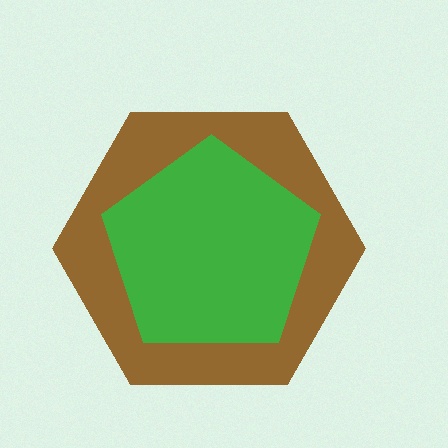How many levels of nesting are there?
2.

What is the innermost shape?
The green pentagon.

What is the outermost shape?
The brown hexagon.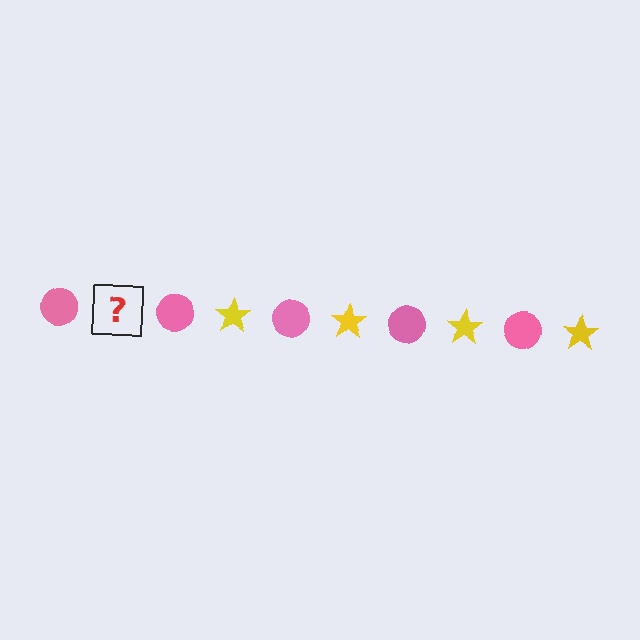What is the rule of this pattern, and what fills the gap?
The rule is that the pattern alternates between pink circle and yellow star. The gap should be filled with a yellow star.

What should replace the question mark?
The question mark should be replaced with a yellow star.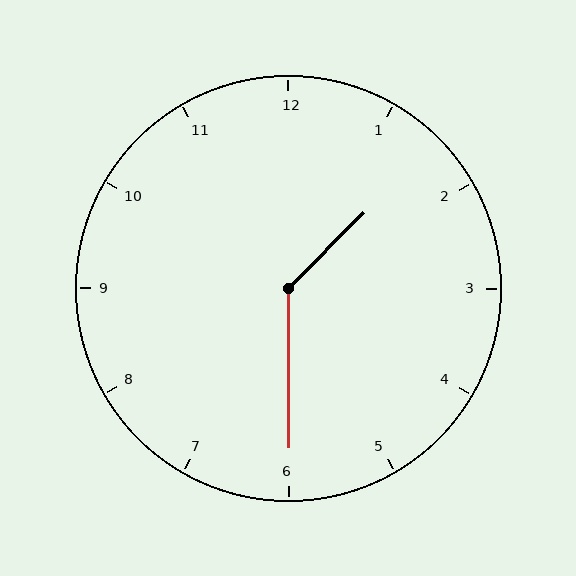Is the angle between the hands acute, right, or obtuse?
It is obtuse.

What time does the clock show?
1:30.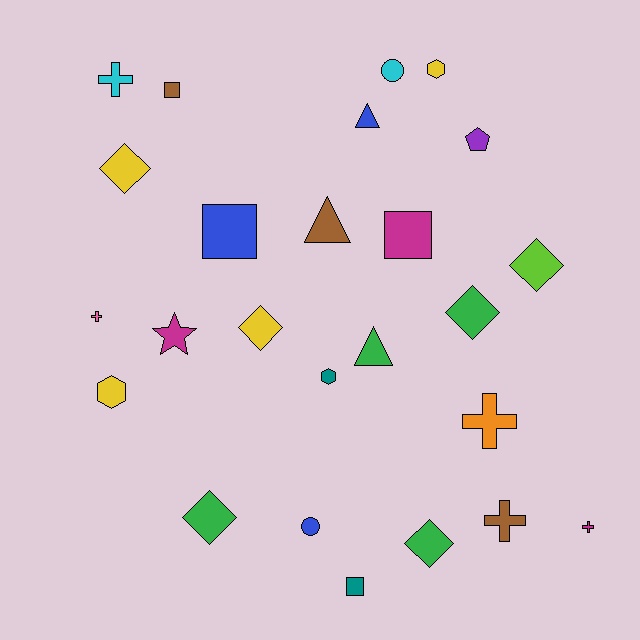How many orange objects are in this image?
There is 1 orange object.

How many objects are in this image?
There are 25 objects.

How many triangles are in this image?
There are 3 triangles.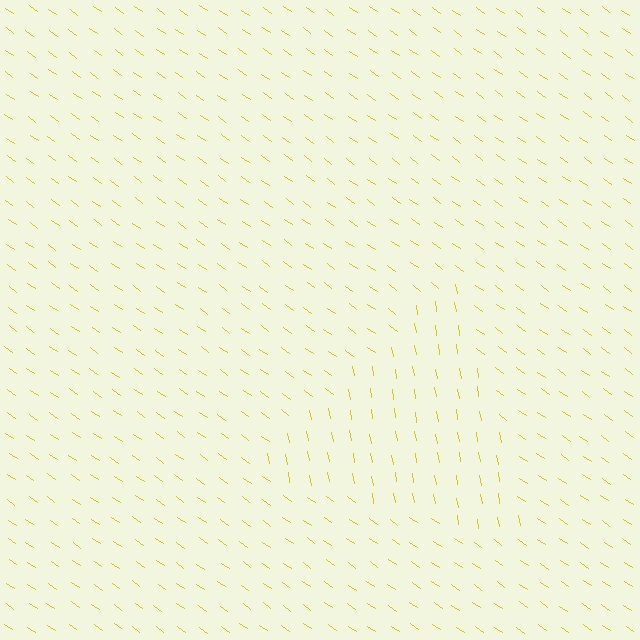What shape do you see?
I see a triangle.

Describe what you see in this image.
The image is filled with small yellow line segments. A triangle region in the image has lines oriented differently from the surrounding lines, creating a visible texture boundary.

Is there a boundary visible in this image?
Yes, there is a texture boundary formed by a change in line orientation.